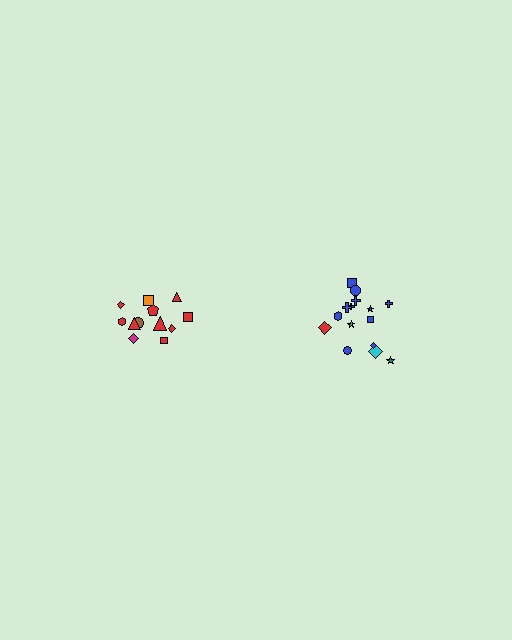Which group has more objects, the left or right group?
The right group.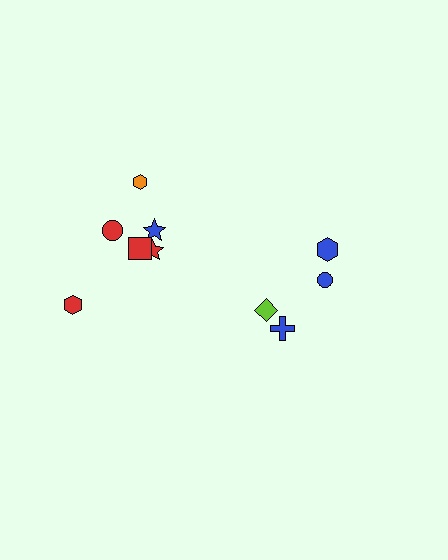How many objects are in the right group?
There are 4 objects.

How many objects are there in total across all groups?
There are 10 objects.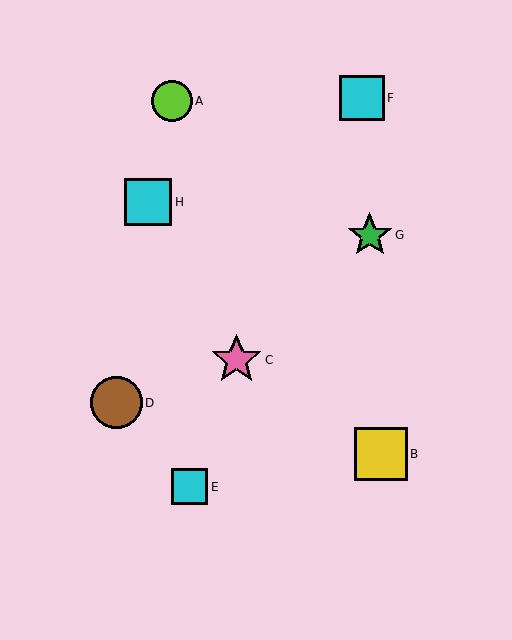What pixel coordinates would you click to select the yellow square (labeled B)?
Click at (381, 454) to select the yellow square B.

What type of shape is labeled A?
Shape A is a lime circle.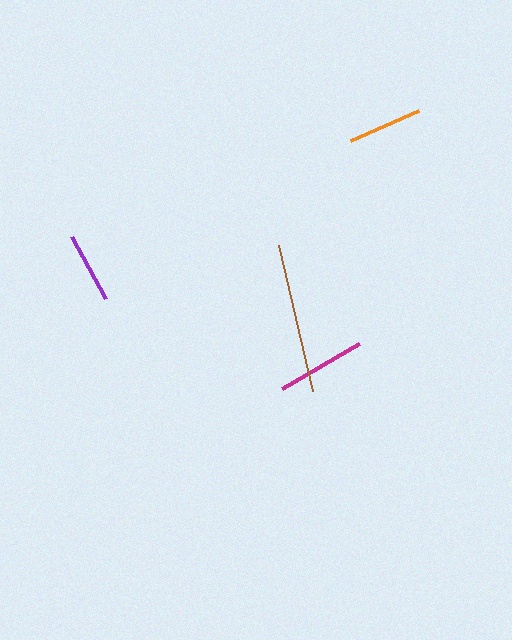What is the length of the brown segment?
The brown segment is approximately 149 pixels long.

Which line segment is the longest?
The brown line is the longest at approximately 149 pixels.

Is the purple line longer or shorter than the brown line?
The brown line is longer than the purple line.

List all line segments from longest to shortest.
From longest to shortest: brown, magenta, orange, purple.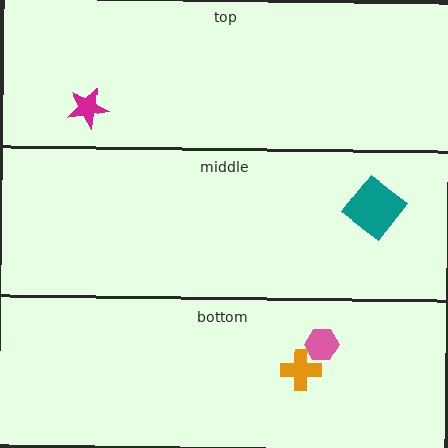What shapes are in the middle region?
The teal diamond.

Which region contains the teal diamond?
The middle region.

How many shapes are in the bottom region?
2.